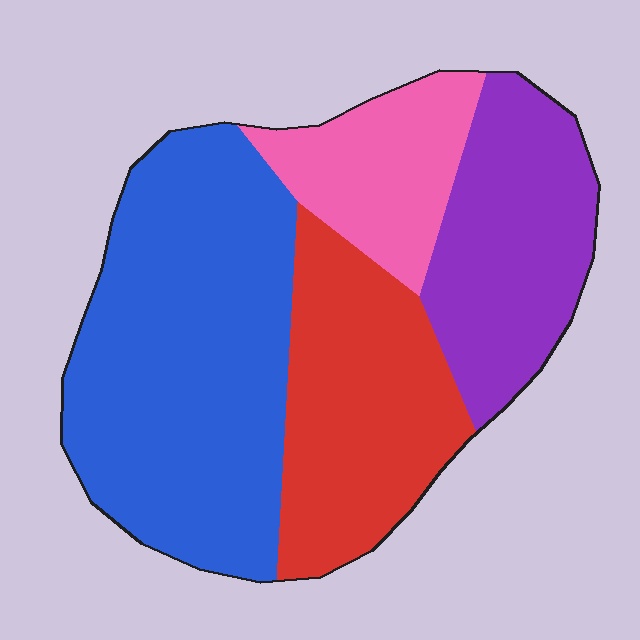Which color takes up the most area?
Blue, at roughly 40%.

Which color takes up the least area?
Pink, at roughly 15%.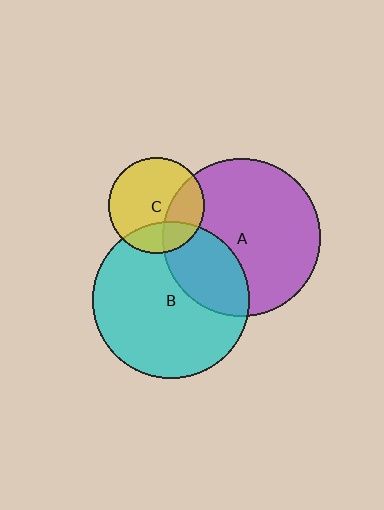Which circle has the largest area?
Circle A (purple).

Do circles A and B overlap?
Yes.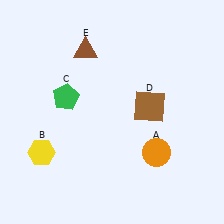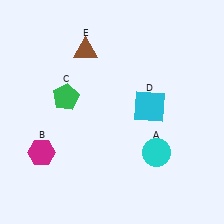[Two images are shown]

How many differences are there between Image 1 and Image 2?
There are 3 differences between the two images.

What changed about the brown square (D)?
In Image 1, D is brown. In Image 2, it changed to cyan.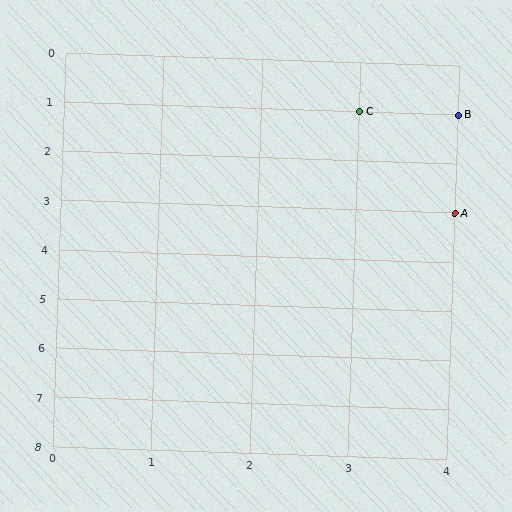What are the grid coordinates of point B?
Point B is at grid coordinates (4, 1).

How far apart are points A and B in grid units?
Points A and B are 2 rows apart.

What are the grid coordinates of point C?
Point C is at grid coordinates (3, 1).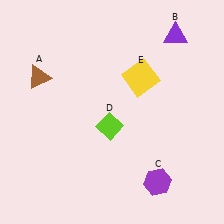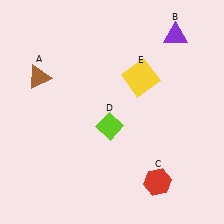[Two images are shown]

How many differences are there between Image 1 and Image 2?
There is 1 difference between the two images.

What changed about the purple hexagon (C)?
In Image 1, C is purple. In Image 2, it changed to red.